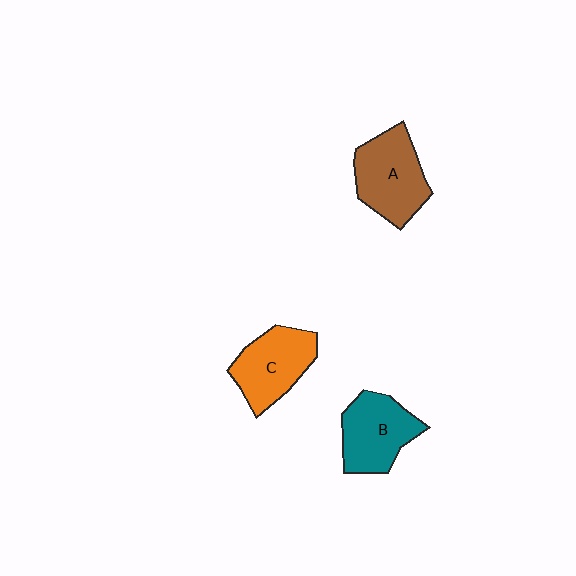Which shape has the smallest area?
Shape C (orange).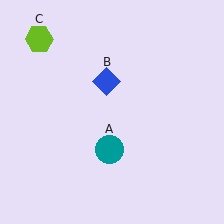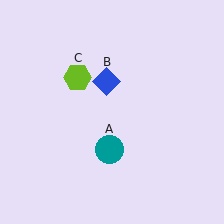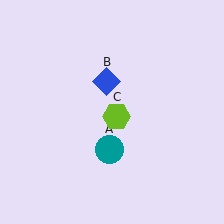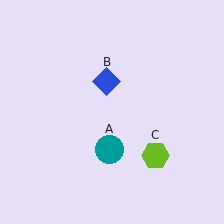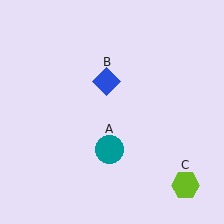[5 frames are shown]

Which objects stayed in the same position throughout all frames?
Teal circle (object A) and blue diamond (object B) remained stationary.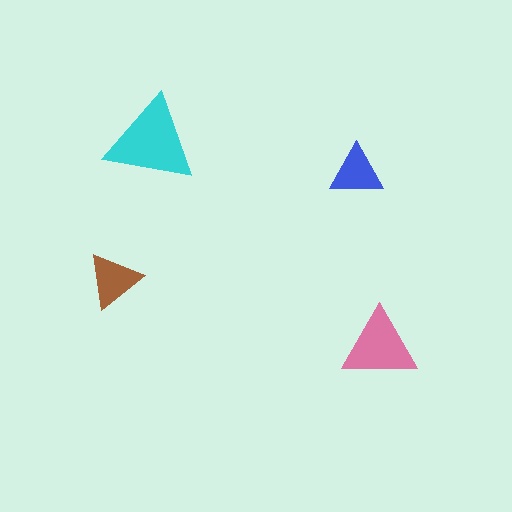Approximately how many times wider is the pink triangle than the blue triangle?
About 1.5 times wider.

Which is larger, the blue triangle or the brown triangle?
The brown one.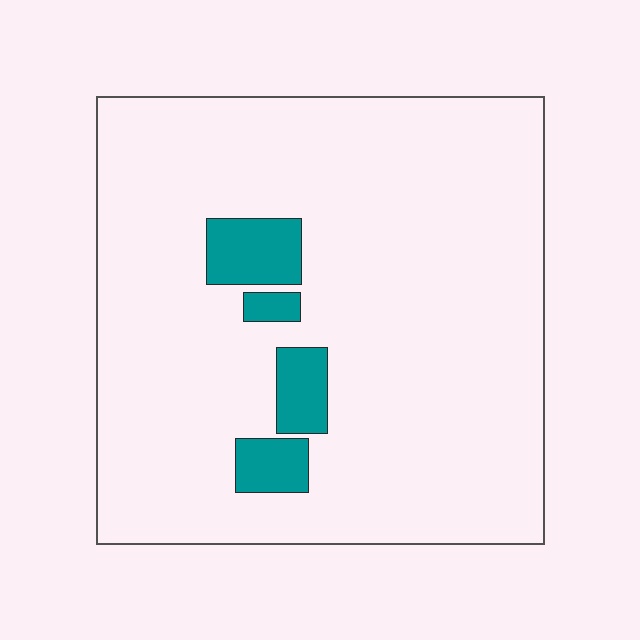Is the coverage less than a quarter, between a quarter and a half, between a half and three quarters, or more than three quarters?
Less than a quarter.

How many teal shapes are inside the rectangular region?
4.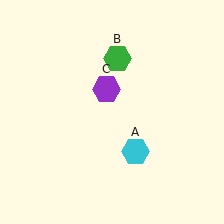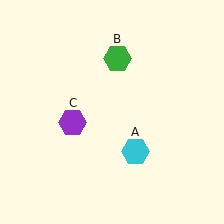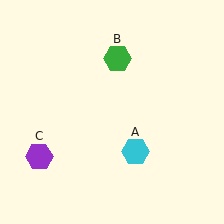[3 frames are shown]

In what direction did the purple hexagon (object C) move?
The purple hexagon (object C) moved down and to the left.